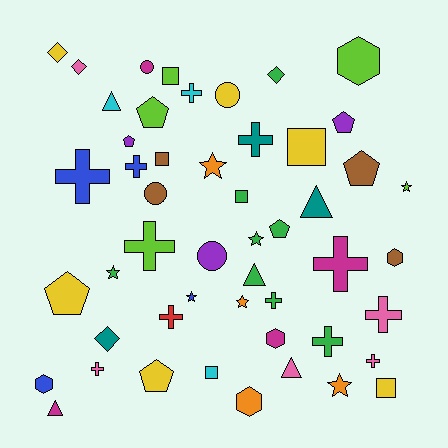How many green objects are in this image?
There are 8 green objects.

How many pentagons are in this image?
There are 7 pentagons.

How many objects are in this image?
There are 50 objects.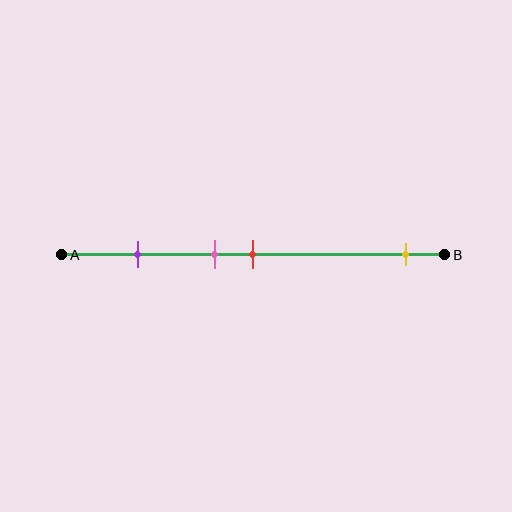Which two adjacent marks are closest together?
The pink and red marks are the closest adjacent pair.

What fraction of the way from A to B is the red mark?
The red mark is approximately 50% (0.5) of the way from A to B.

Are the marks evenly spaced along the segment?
No, the marks are not evenly spaced.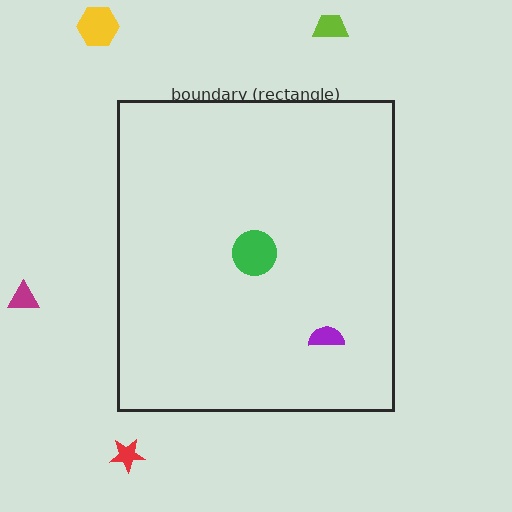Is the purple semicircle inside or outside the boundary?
Inside.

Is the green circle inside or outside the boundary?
Inside.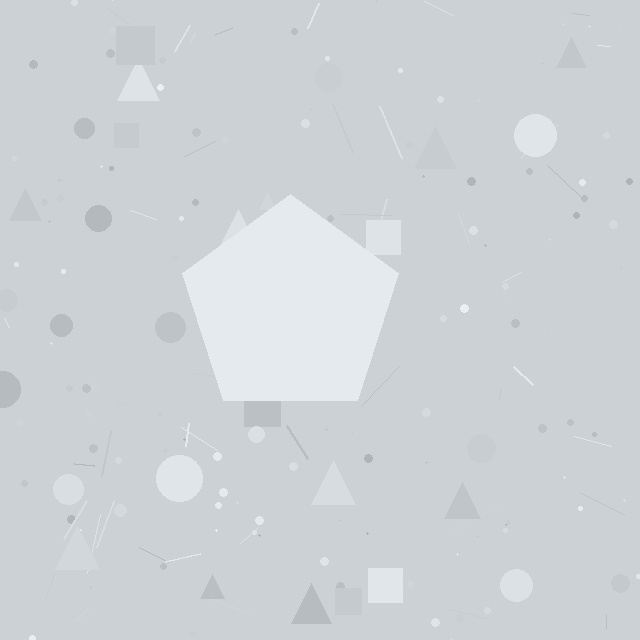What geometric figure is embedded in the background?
A pentagon is embedded in the background.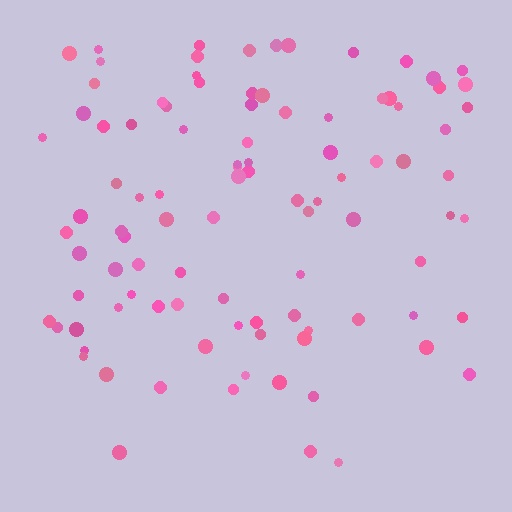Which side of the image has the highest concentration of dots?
The top.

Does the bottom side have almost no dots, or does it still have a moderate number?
Still a moderate number, just noticeably fewer than the top.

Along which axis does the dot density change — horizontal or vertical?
Vertical.